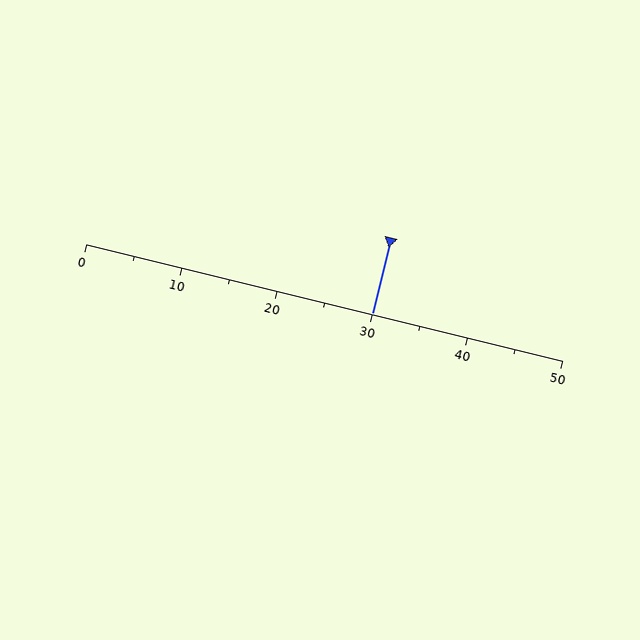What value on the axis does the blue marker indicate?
The marker indicates approximately 30.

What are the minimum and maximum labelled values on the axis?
The axis runs from 0 to 50.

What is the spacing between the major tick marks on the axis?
The major ticks are spaced 10 apart.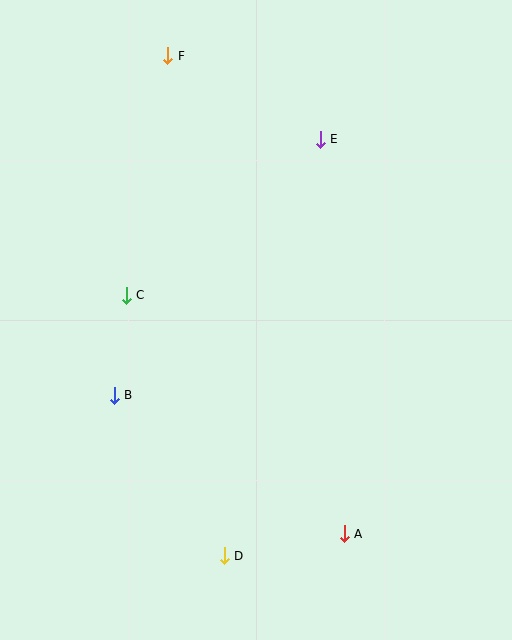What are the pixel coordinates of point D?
Point D is at (224, 556).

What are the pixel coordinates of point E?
Point E is at (320, 139).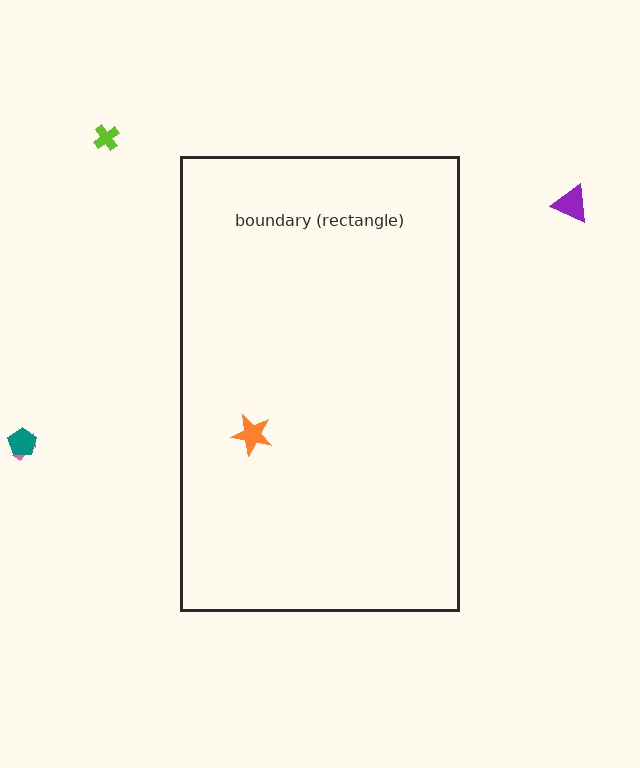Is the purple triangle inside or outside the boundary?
Outside.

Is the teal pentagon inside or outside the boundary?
Outside.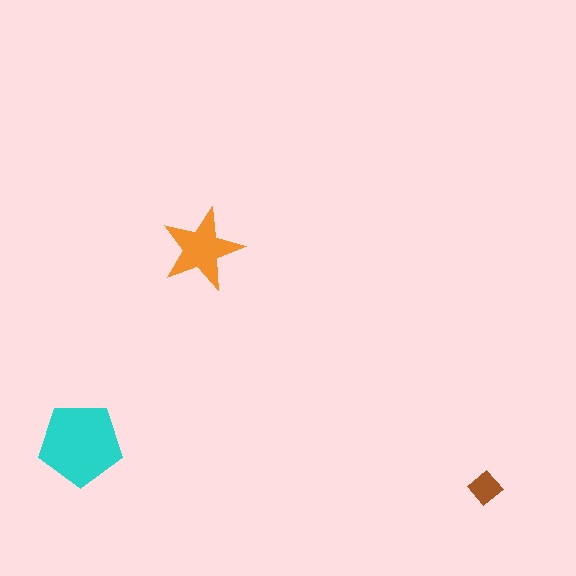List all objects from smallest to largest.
The brown diamond, the orange star, the cyan pentagon.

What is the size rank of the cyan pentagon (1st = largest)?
1st.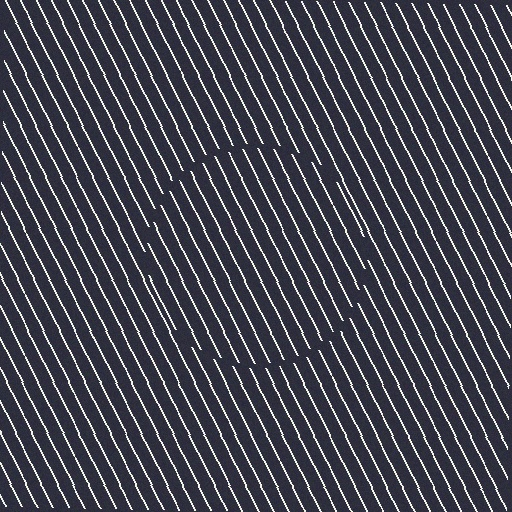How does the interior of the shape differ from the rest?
The interior of the shape contains the same grating, shifted by half a period — the contour is defined by the phase discontinuity where line-ends from the inner and outer gratings abut.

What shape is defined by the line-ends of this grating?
An illusory circle. The interior of the shape contains the same grating, shifted by half a period — the contour is defined by the phase discontinuity where line-ends from the inner and outer gratings abut.